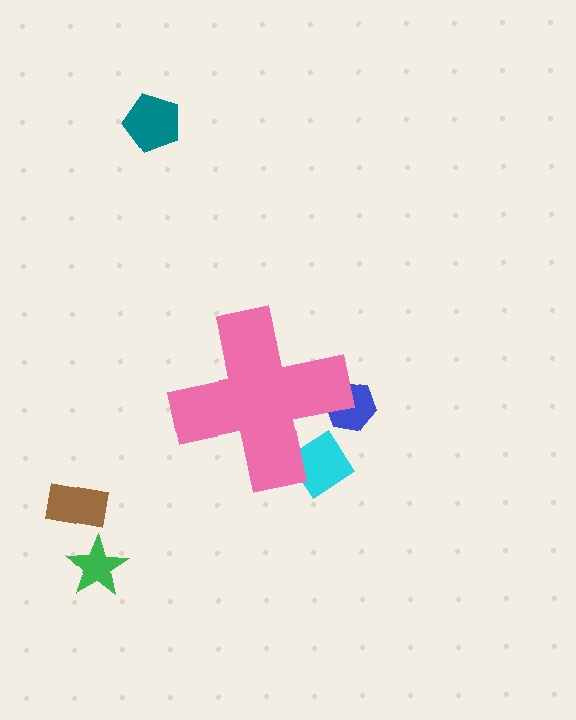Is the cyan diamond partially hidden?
Yes, the cyan diamond is partially hidden behind the pink cross.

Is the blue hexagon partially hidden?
Yes, the blue hexagon is partially hidden behind the pink cross.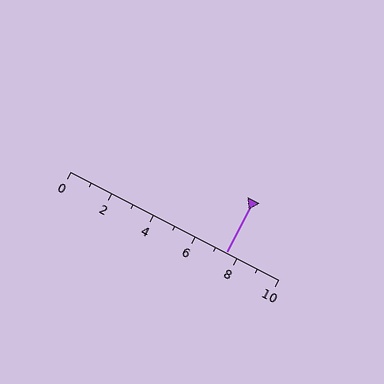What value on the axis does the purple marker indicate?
The marker indicates approximately 7.5.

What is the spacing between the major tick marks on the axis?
The major ticks are spaced 2 apart.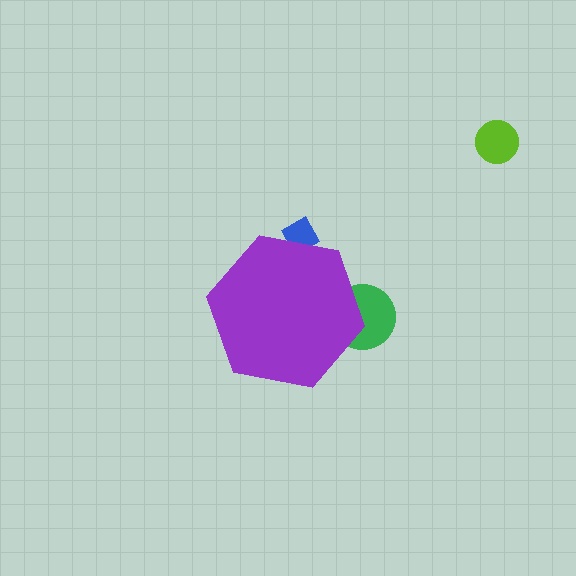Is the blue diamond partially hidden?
Yes, the blue diamond is partially hidden behind the purple hexagon.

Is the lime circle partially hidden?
No, the lime circle is fully visible.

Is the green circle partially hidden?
Yes, the green circle is partially hidden behind the purple hexagon.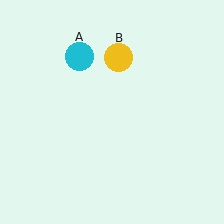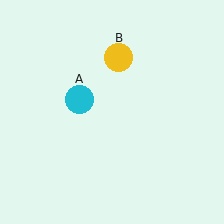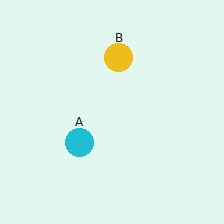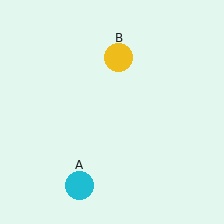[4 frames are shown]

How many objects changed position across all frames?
1 object changed position: cyan circle (object A).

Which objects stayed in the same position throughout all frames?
Yellow circle (object B) remained stationary.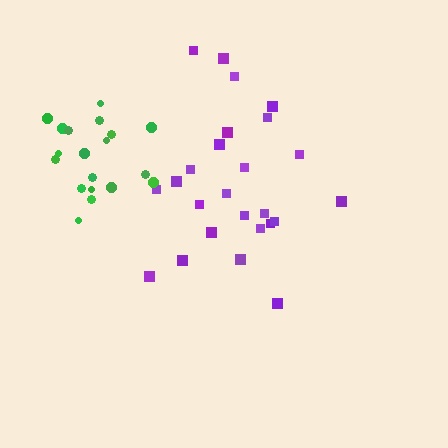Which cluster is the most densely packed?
Green.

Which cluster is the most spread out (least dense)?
Purple.